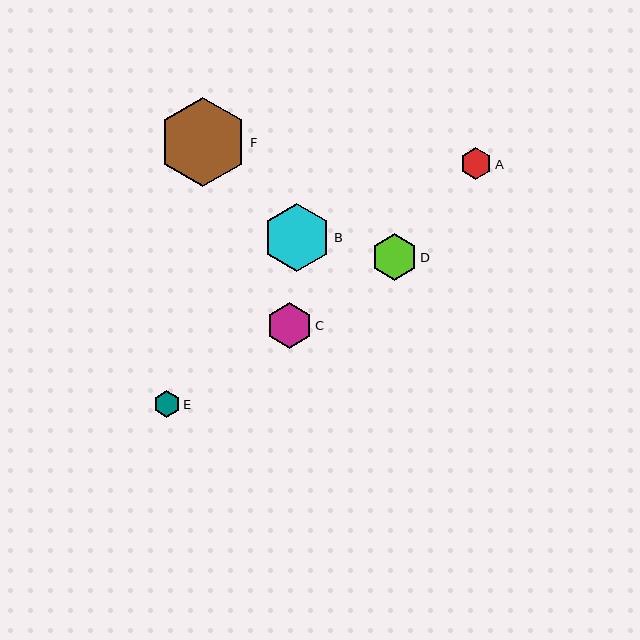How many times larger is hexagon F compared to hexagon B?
Hexagon F is approximately 1.3 times the size of hexagon B.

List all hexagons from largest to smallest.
From largest to smallest: F, B, D, C, A, E.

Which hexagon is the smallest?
Hexagon E is the smallest with a size of approximately 26 pixels.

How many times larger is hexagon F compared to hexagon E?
Hexagon F is approximately 3.4 times the size of hexagon E.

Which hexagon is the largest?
Hexagon F is the largest with a size of approximately 89 pixels.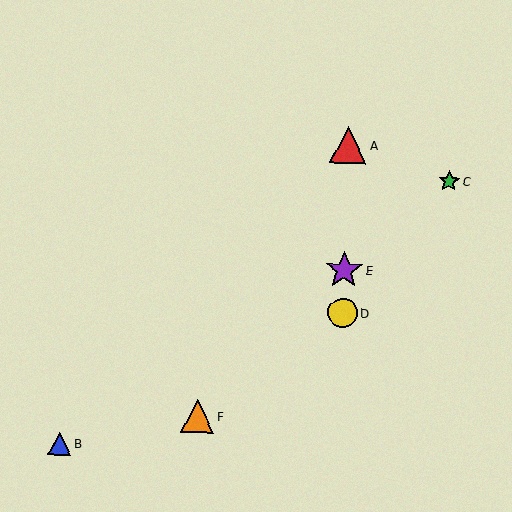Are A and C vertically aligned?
No, A is at x≈348 and C is at x≈449.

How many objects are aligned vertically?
3 objects (A, D, E) are aligned vertically.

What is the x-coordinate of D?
Object D is at x≈343.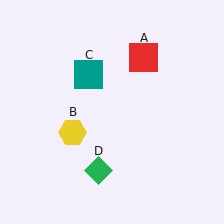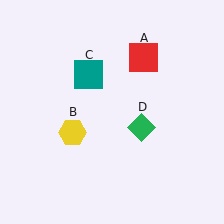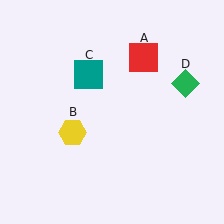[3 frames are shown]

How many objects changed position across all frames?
1 object changed position: green diamond (object D).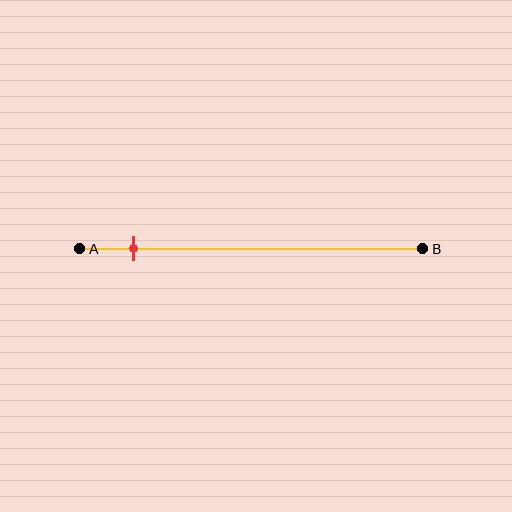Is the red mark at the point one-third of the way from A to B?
No, the mark is at about 15% from A, not at the 33% one-third point.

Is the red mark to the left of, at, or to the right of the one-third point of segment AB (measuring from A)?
The red mark is to the left of the one-third point of segment AB.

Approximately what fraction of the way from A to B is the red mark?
The red mark is approximately 15% of the way from A to B.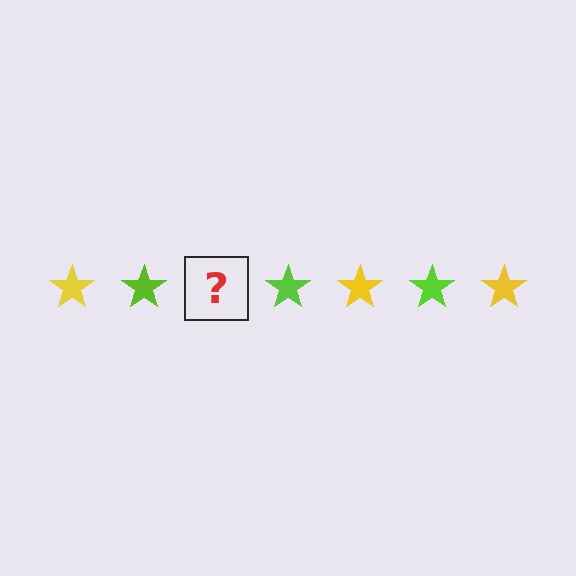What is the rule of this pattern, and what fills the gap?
The rule is that the pattern cycles through yellow, lime stars. The gap should be filled with a yellow star.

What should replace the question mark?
The question mark should be replaced with a yellow star.